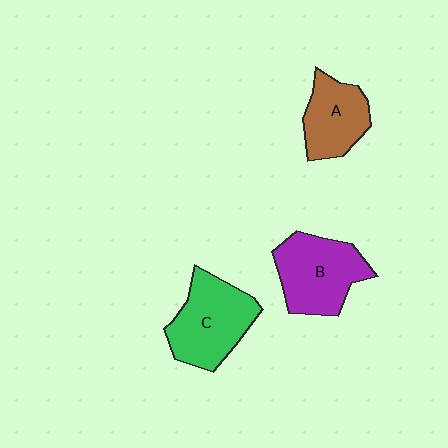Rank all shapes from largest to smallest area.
From largest to smallest: C (green), B (purple), A (brown).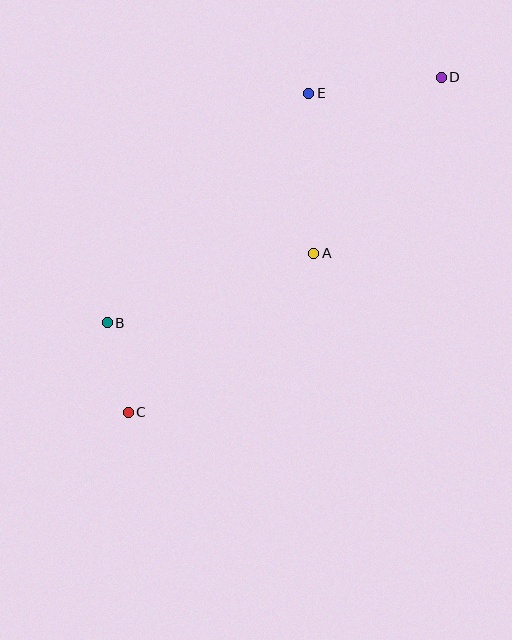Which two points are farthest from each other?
Points C and D are farthest from each other.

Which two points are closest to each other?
Points B and C are closest to each other.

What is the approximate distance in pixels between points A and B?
The distance between A and B is approximately 218 pixels.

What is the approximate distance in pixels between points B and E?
The distance between B and E is approximately 306 pixels.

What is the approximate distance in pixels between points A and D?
The distance between A and D is approximately 217 pixels.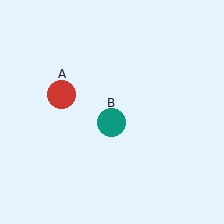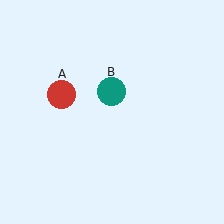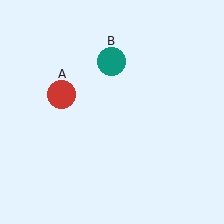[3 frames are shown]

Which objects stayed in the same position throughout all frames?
Red circle (object A) remained stationary.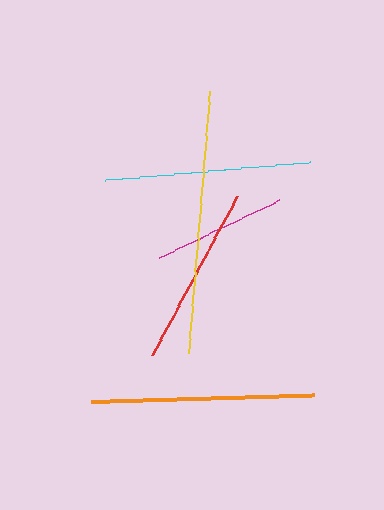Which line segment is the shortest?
The magenta line is the shortest at approximately 133 pixels.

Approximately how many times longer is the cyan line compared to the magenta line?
The cyan line is approximately 1.6 times the length of the magenta line.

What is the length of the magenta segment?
The magenta segment is approximately 133 pixels long.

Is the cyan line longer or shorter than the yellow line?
The yellow line is longer than the cyan line.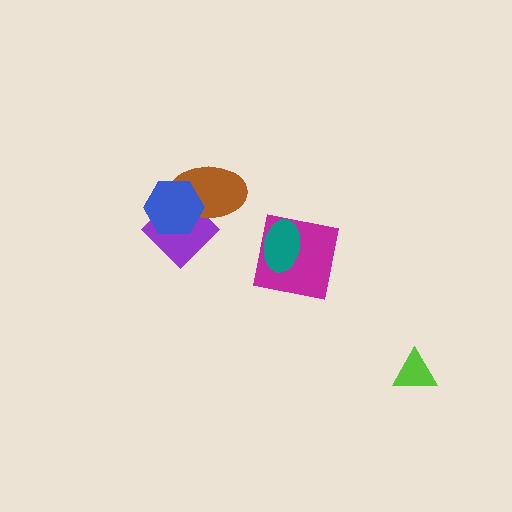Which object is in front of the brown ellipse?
The blue hexagon is in front of the brown ellipse.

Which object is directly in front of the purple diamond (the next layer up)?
The brown ellipse is directly in front of the purple diamond.